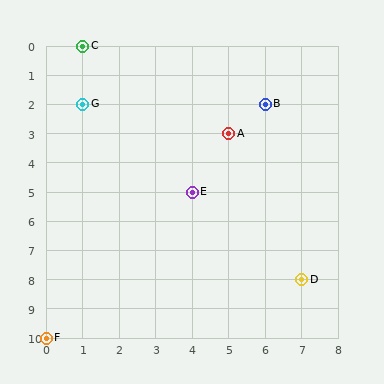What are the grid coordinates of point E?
Point E is at grid coordinates (4, 5).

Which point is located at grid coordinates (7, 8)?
Point D is at (7, 8).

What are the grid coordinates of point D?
Point D is at grid coordinates (7, 8).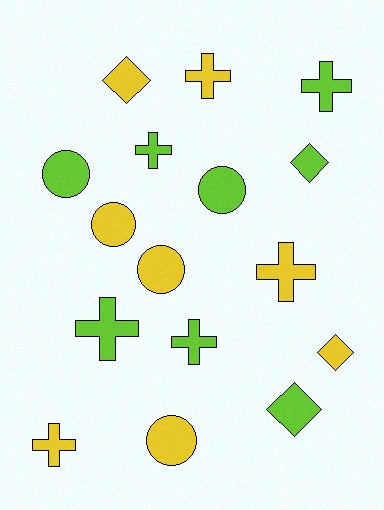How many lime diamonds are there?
There are 2 lime diamonds.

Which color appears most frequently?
Lime, with 8 objects.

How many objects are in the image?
There are 16 objects.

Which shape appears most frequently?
Cross, with 7 objects.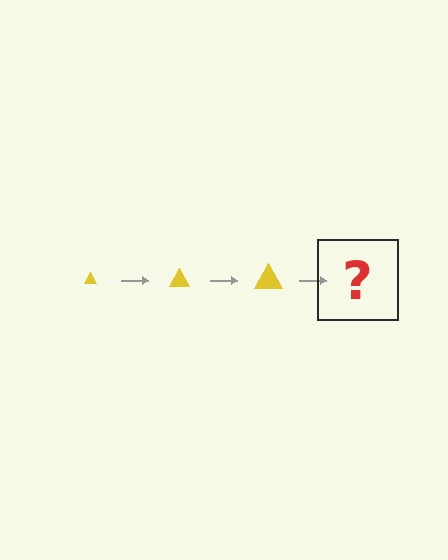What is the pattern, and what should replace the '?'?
The pattern is that the triangle gets progressively larger each step. The '?' should be a yellow triangle, larger than the previous one.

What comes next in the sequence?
The next element should be a yellow triangle, larger than the previous one.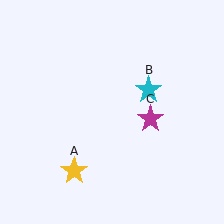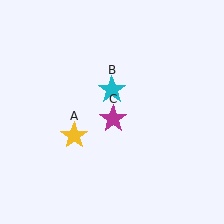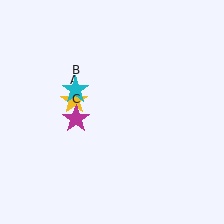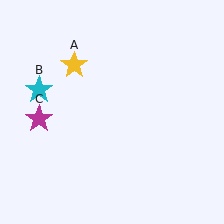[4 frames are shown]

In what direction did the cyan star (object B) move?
The cyan star (object B) moved left.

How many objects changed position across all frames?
3 objects changed position: yellow star (object A), cyan star (object B), magenta star (object C).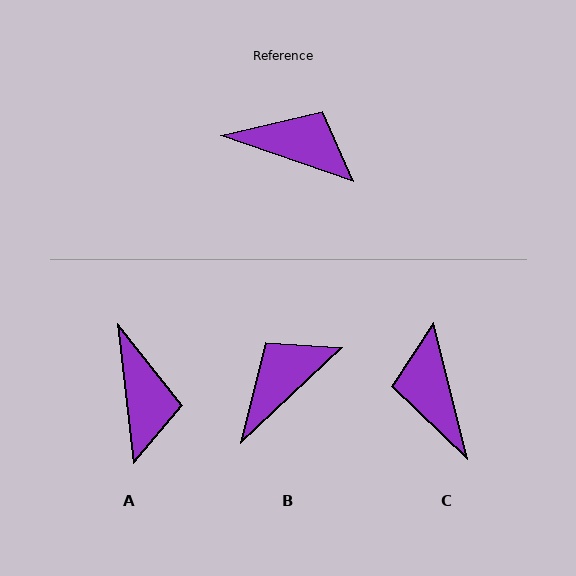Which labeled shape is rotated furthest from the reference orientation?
C, about 123 degrees away.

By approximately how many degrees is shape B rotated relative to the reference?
Approximately 62 degrees counter-clockwise.